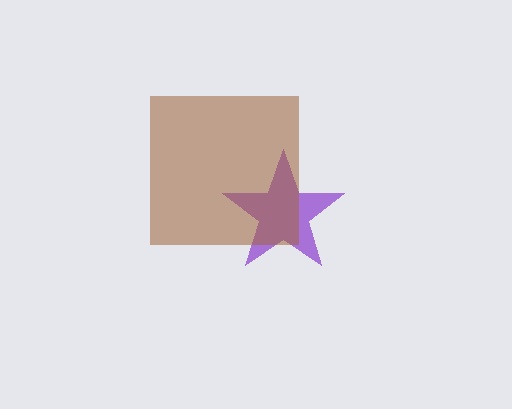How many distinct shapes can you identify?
There are 2 distinct shapes: a purple star, a brown square.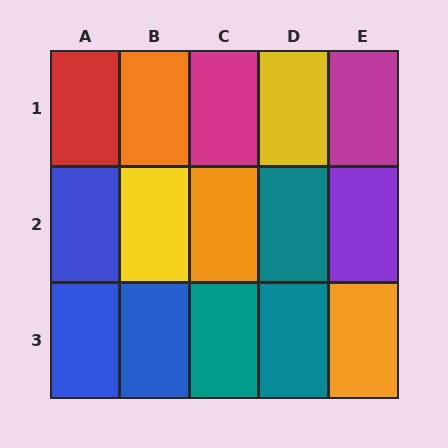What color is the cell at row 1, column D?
Yellow.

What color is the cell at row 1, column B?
Orange.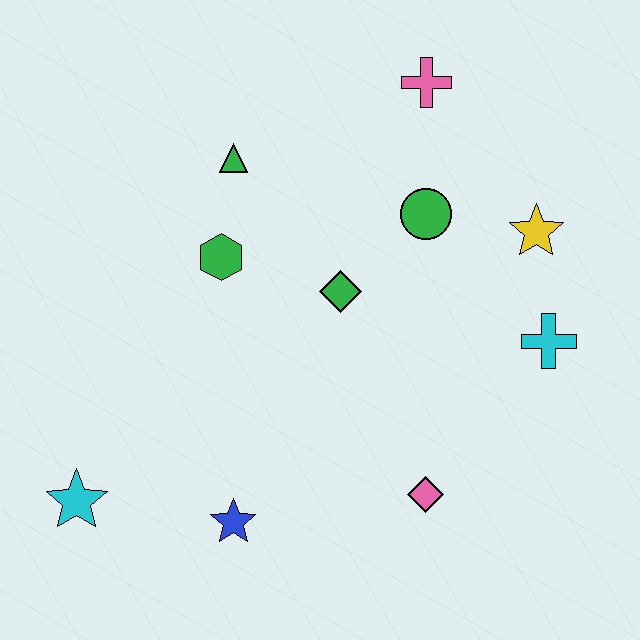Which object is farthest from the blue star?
The pink cross is farthest from the blue star.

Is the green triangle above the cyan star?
Yes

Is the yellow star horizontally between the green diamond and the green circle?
No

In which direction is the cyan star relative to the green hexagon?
The cyan star is below the green hexagon.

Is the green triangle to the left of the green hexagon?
No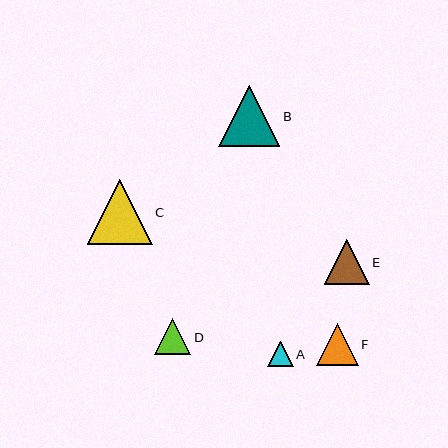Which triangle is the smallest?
Triangle A is the smallest with a size of approximately 25 pixels.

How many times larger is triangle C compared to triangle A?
Triangle C is approximately 2.6 times the size of triangle A.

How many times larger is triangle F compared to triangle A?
Triangle F is approximately 1.6 times the size of triangle A.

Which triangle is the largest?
Triangle C is the largest with a size of approximately 65 pixels.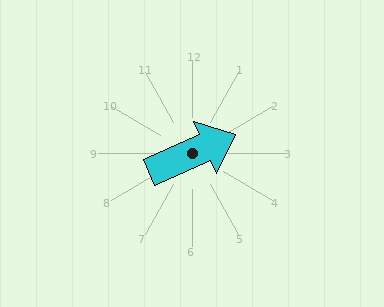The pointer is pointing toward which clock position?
Roughly 2 o'clock.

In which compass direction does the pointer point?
Northeast.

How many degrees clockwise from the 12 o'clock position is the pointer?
Approximately 66 degrees.